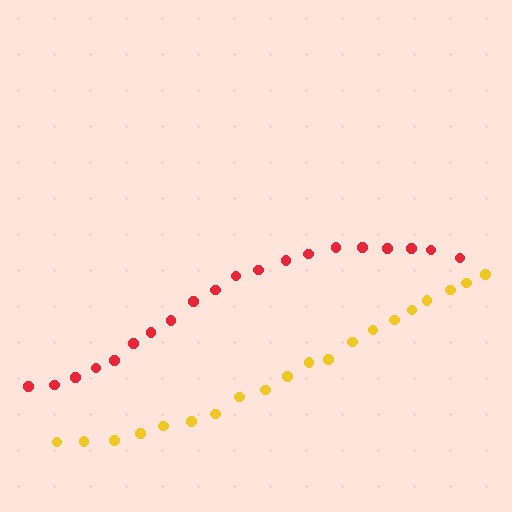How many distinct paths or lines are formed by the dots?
There are 2 distinct paths.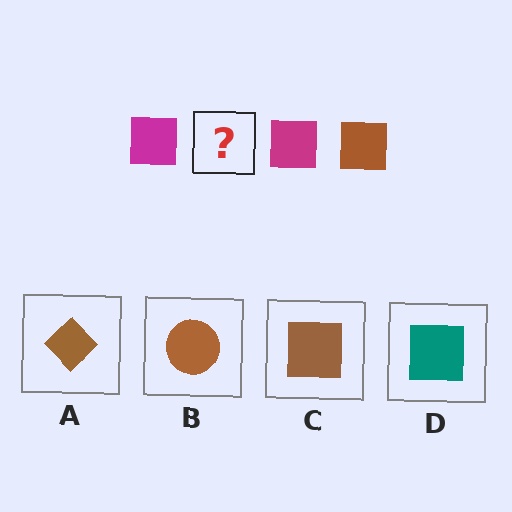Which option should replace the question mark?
Option C.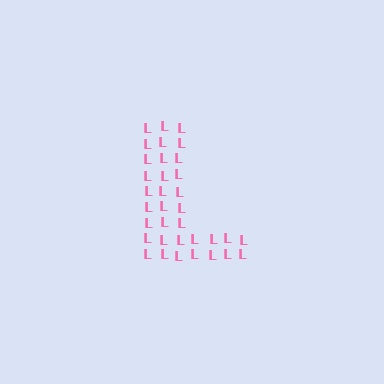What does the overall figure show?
The overall figure shows the letter L.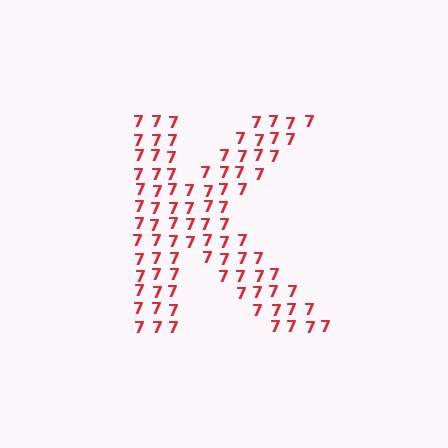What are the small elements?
The small elements are digit 7's.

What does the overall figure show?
The overall figure shows the letter K.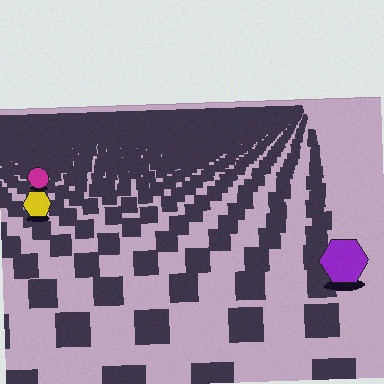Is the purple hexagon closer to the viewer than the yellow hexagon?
Yes. The purple hexagon is closer — you can tell from the texture gradient: the ground texture is coarser near it.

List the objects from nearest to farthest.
From nearest to farthest: the purple hexagon, the yellow hexagon, the magenta circle.